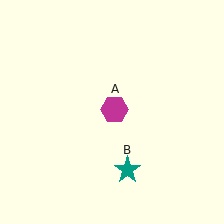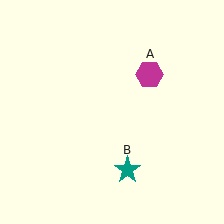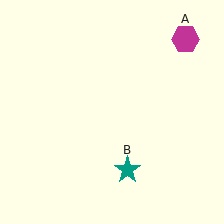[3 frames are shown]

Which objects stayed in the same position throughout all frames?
Teal star (object B) remained stationary.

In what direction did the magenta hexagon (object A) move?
The magenta hexagon (object A) moved up and to the right.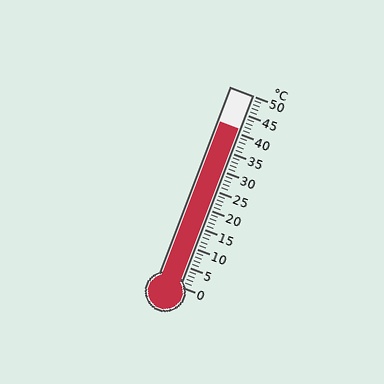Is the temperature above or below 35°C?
The temperature is above 35°C.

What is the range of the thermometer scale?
The thermometer scale ranges from 0°C to 50°C.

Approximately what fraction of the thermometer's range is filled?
The thermometer is filled to approximately 80% of its range.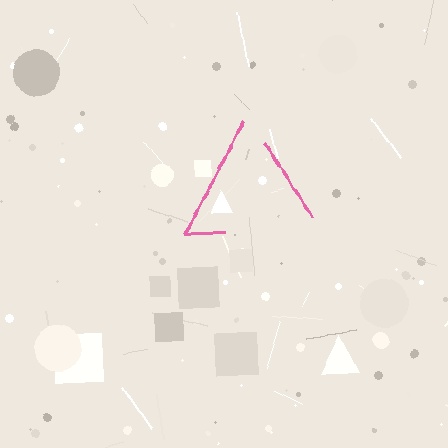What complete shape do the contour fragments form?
The contour fragments form a triangle.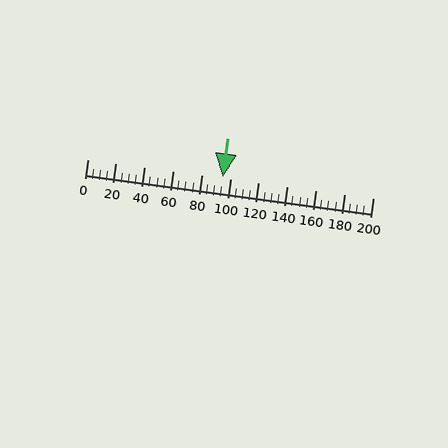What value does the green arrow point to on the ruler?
The green arrow points to approximately 95.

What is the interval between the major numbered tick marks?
The major tick marks are spaced 20 units apart.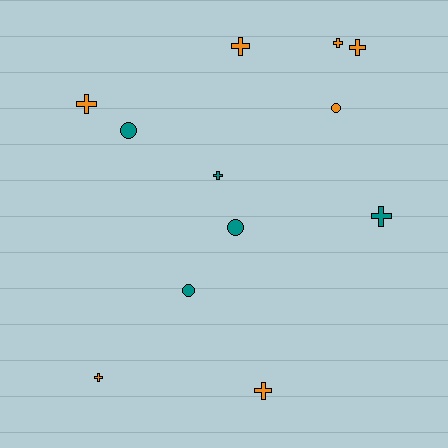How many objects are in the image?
There are 12 objects.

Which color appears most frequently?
Orange, with 7 objects.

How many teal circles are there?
There are 3 teal circles.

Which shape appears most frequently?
Cross, with 8 objects.